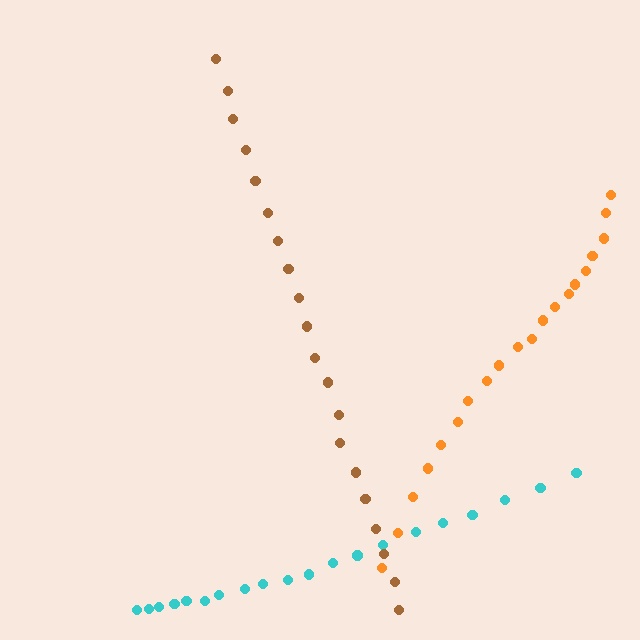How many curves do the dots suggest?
There are 3 distinct paths.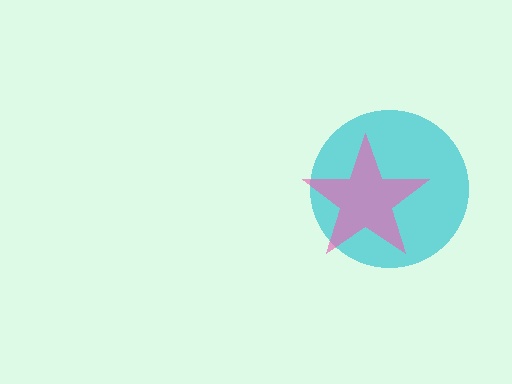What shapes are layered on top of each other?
The layered shapes are: a cyan circle, a pink star.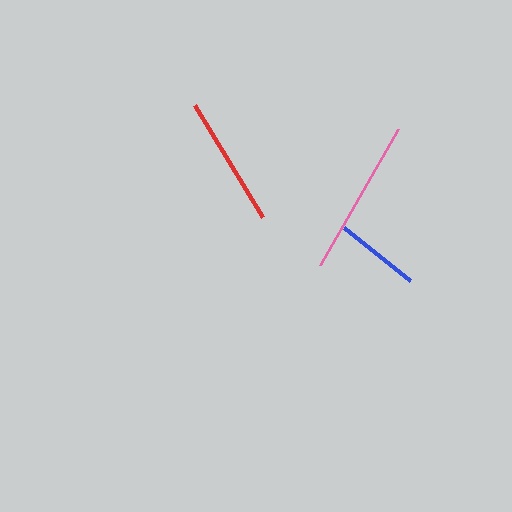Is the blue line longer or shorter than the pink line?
The pink line is longer than the blue line.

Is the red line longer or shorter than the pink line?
The pink line is longer than the red line.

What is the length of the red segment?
The red segment is approximately 132 pixels long.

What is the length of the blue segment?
The blue segment is approximately 85 pixels long.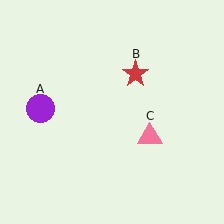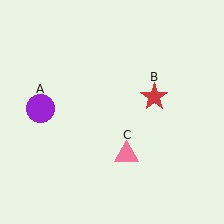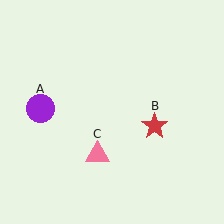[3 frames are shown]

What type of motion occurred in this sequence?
The red star (object B), pink triangle (object C) rotated clockwise around the center of the scene.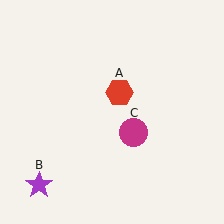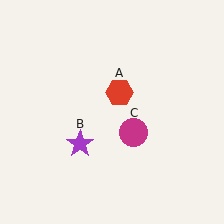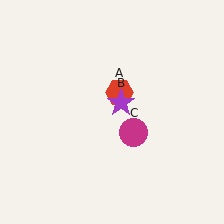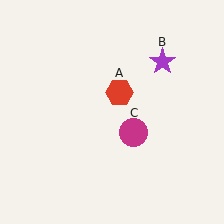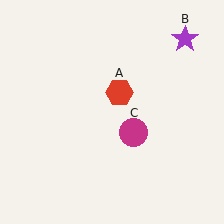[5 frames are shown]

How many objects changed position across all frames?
1 object changed position: purple star (object B).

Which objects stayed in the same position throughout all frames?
Red hexagon (object A) and magenta circle (object C) remained stationary.